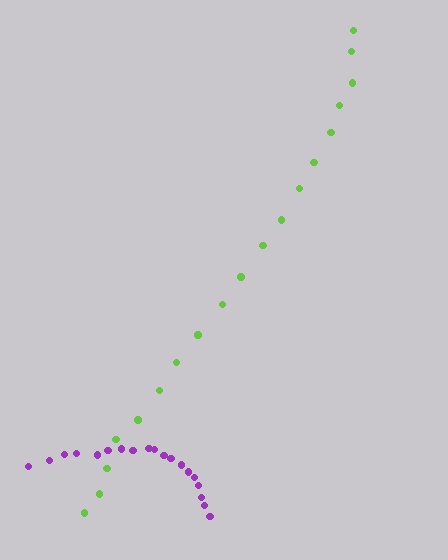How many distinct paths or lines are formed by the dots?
There are 2 distinct paths.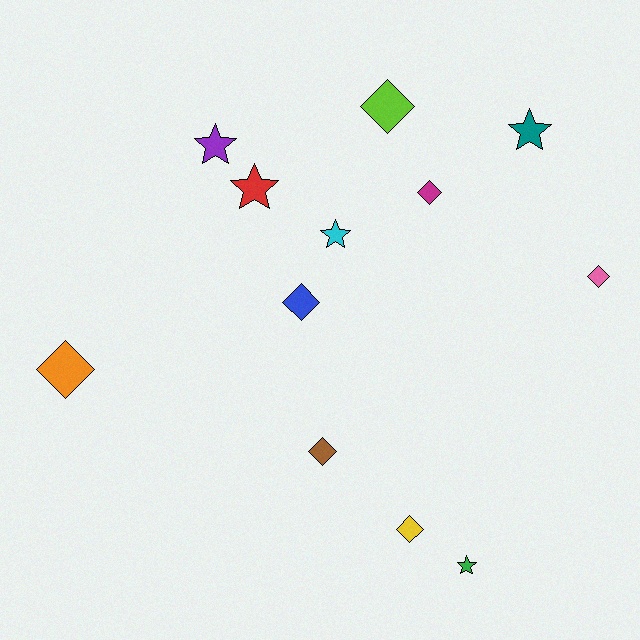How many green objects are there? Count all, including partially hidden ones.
There is 1 green object.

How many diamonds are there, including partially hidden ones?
There are 7 diamonds.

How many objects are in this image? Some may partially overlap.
There are 12 objects.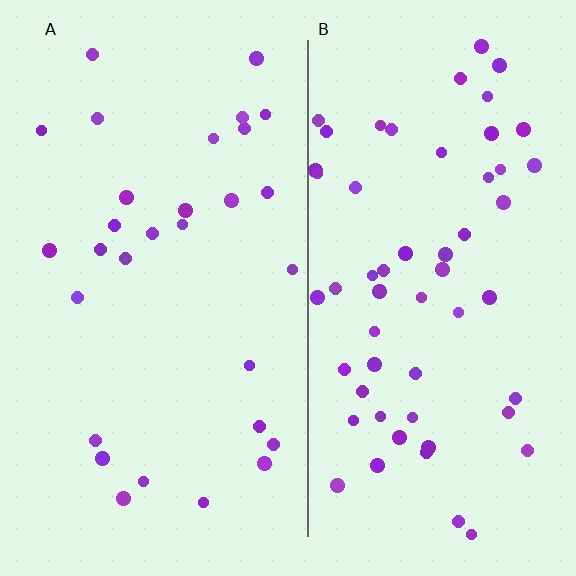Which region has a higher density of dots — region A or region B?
B (the right).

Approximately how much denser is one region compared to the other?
Approximately 1.9× — region B over region A.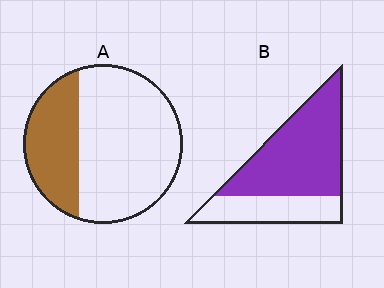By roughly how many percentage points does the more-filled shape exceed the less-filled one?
By roughly 35 percentage points (B over A).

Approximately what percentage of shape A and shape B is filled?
A is approximately 30% and B is approximately 70%.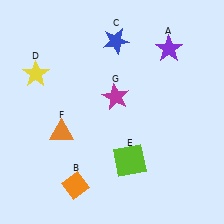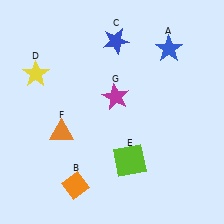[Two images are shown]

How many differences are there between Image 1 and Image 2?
There is 1 difference between the two images.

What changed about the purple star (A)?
In Image 1, A is purple. In Image 2, it changed to blue.